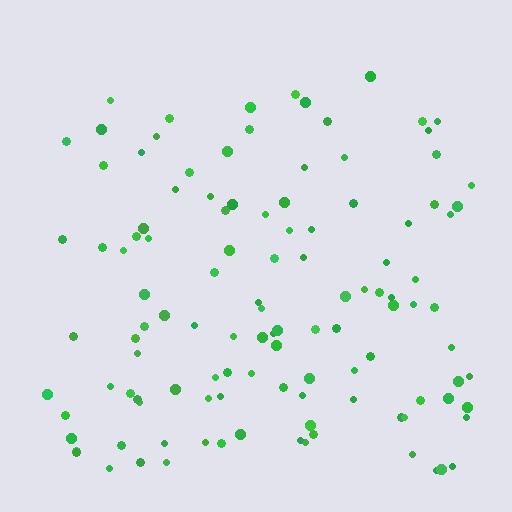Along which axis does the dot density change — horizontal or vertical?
Vertical.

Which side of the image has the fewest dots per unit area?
The top.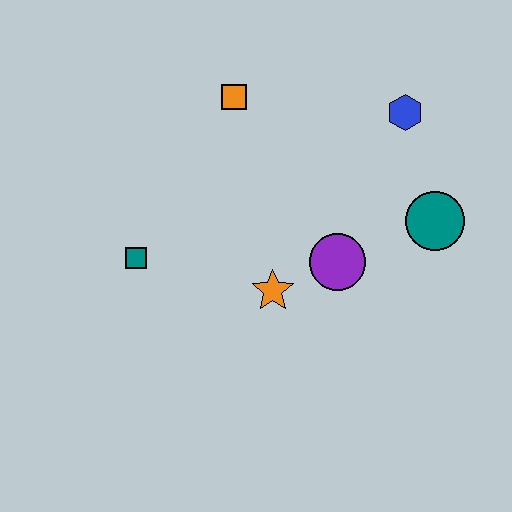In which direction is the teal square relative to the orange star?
The teal square is to the left of the orange star.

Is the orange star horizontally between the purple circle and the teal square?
Yes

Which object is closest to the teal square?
The orange star is closest to the teal square.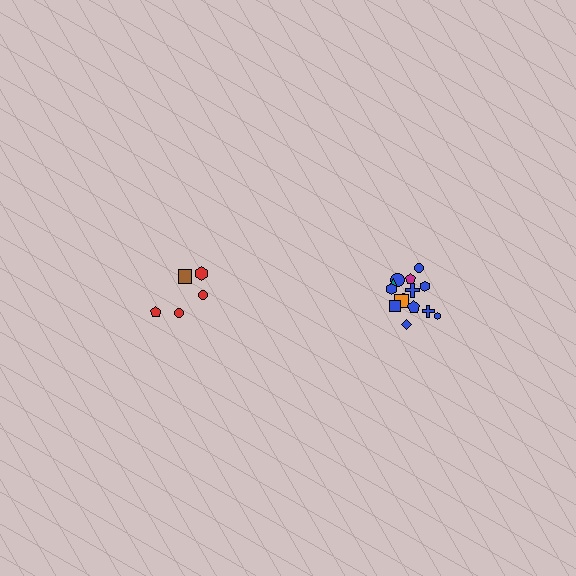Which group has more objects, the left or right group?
The right group.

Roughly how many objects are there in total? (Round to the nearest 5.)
Roughly 20 objects in total.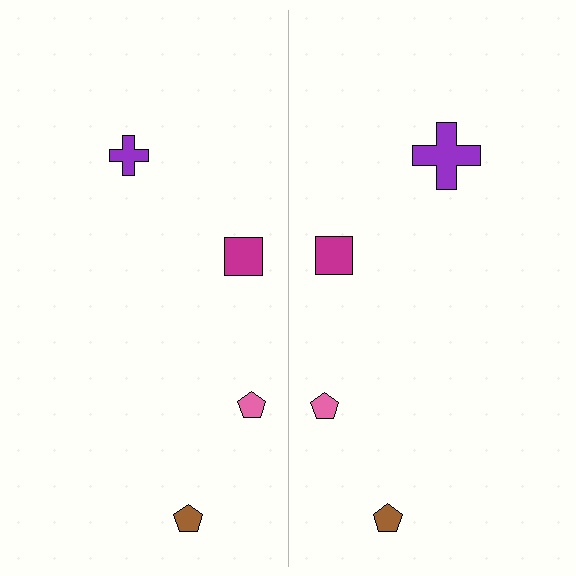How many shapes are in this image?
There are 8 shapes in this image.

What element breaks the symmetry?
The purple cross on the right side has a different size than its mirror counterpart.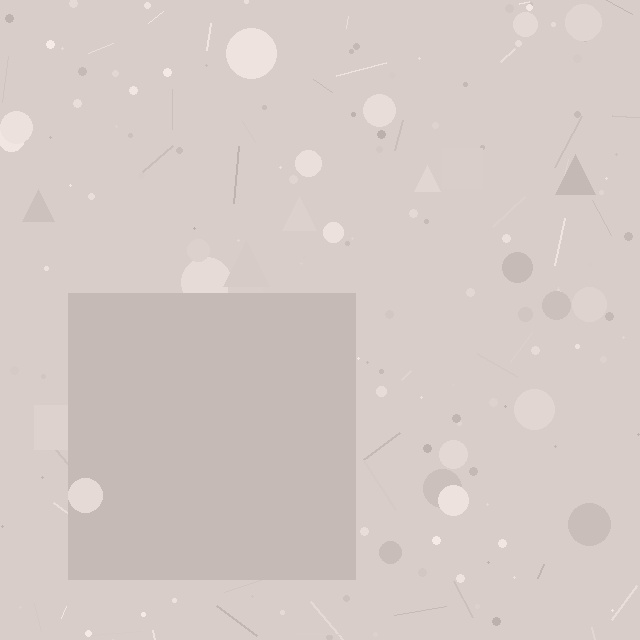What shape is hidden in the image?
A square is hidden in the image.